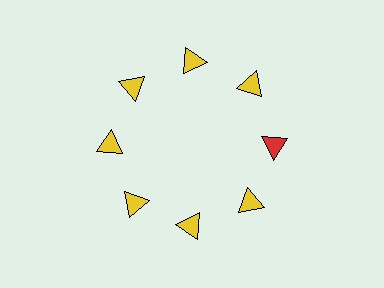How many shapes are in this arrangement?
There are 8 shapes arranged in a ring pattern.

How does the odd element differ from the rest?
It has a different color: red instead of yellow.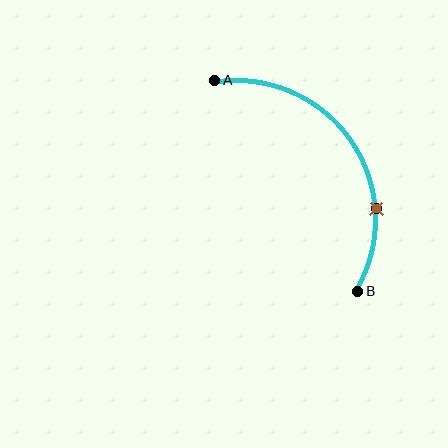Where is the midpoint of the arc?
The arc midpoint is the point on the curve farthest from the straight line joining A and B. It sits above and to the right of that line.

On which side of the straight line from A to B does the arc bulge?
The arc bulges above and to the right of the straight line connecting A and B.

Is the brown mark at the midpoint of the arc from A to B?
No. The brown mark lies on the arc but is closer to endpoint B. The arc midpoint would be at the point on the curve equidistant along the arc from both A and B.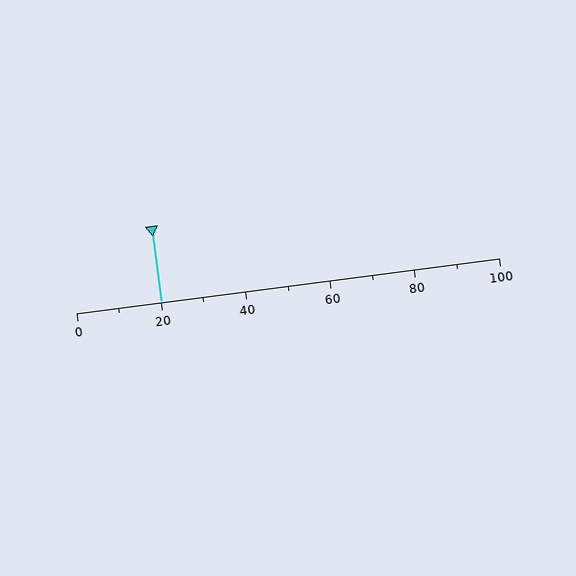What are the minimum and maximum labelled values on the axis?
The axis runs from 0 to 100.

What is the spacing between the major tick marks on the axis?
The major ticks are spaced 20 apart.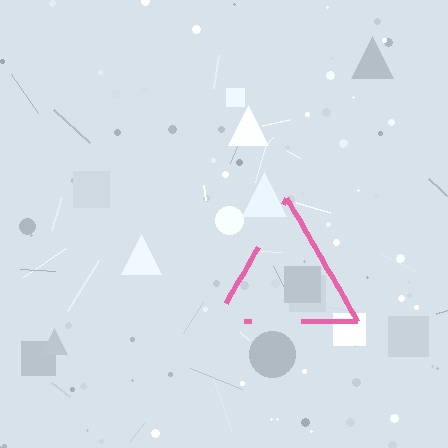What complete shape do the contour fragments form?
The contour fragments form a triangle.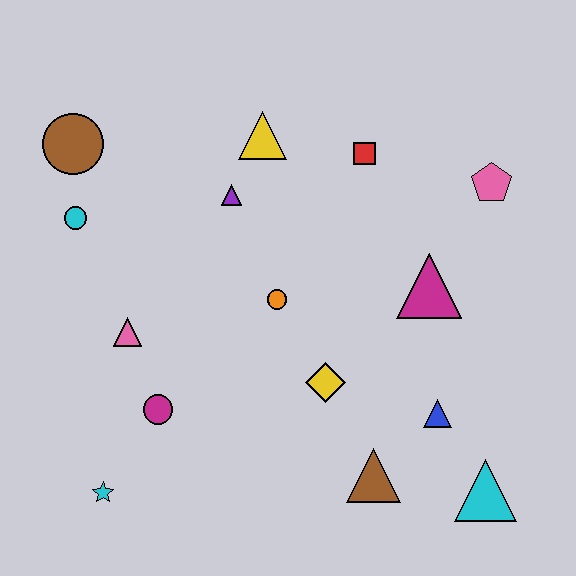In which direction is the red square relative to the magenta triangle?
The red square is above the magenta triangle.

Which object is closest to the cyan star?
The magenta circle is closest to the cyan star.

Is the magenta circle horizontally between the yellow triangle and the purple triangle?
No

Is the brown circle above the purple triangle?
Yes